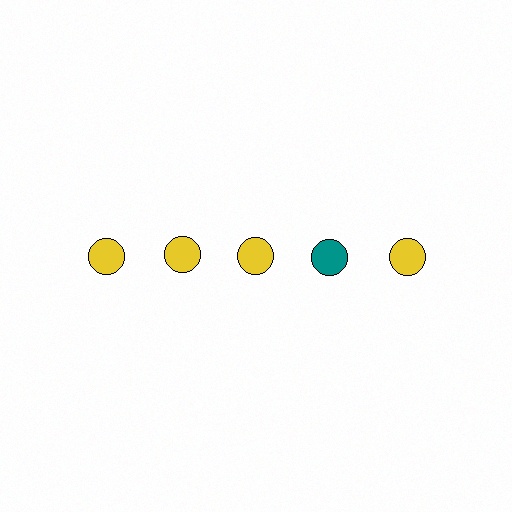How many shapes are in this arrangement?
There are 5 shapes arranged in a grid pattern.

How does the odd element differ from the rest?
It has a different color: teal instead of yellow.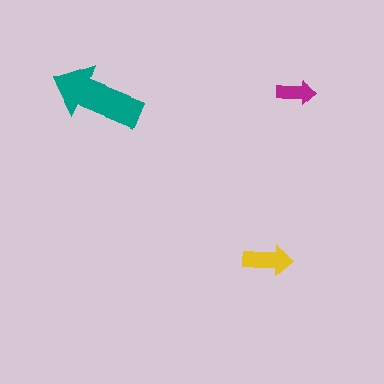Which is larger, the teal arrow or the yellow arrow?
The teal one.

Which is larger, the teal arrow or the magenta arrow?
The teal one.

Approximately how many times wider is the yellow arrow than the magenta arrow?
About 1.5 times wider.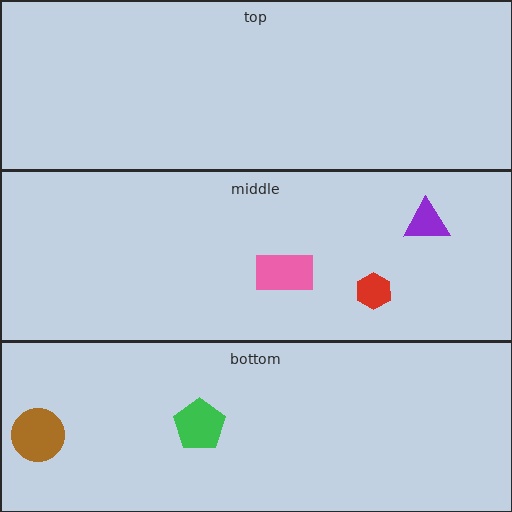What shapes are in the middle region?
The purple triangle, the pink rectangle, the red hexagon.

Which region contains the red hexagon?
The middle region.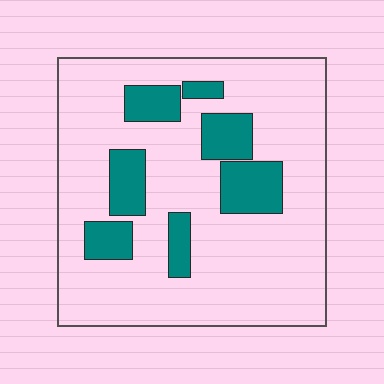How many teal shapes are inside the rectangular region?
7.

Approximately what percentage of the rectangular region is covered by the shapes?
Approximately 20%.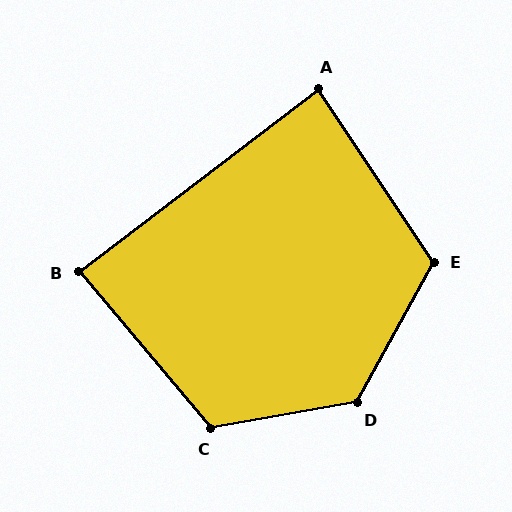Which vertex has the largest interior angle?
D, at approximately 129 degrees.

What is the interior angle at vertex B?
Approximately 87 degrees (approximately right).